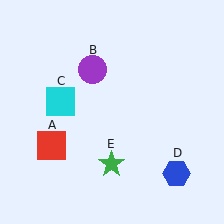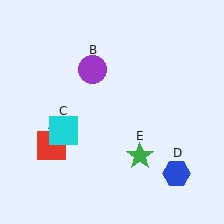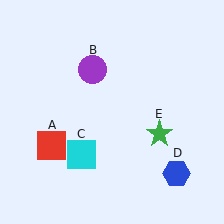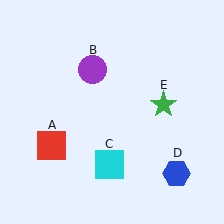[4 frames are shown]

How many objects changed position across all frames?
2 objects changed position: cyan square (object C), green star (object E).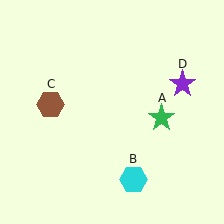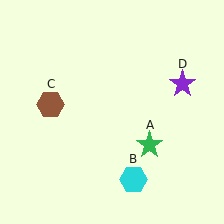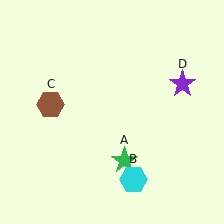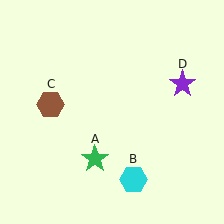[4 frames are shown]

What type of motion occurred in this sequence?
The green star (object A) rotated clockwise around the center of the scene.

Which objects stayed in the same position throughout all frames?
Cyan hexagon (object B) and brown hexagon (object C) and purple star (object D) remained stationary.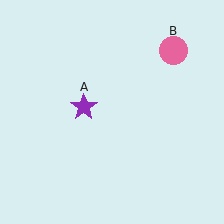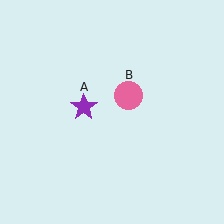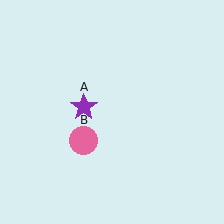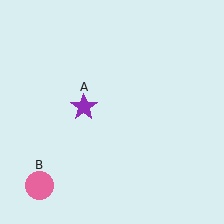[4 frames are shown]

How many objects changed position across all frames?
1 object changed position: pink circle (object B).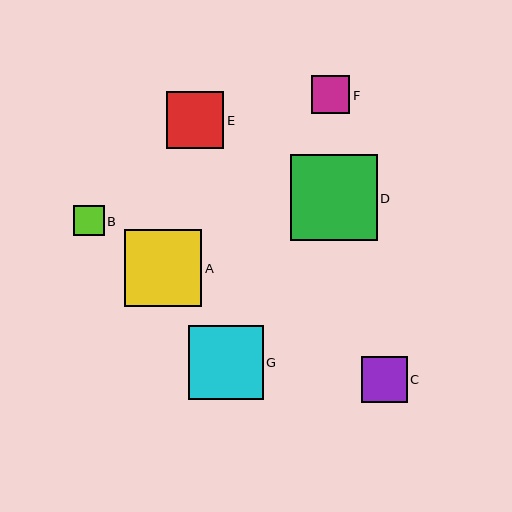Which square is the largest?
Square D is the largest with a size of approximately 87 pixels.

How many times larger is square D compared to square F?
Square D is approximately 2.2 times the size of square F.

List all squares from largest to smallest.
From largest to smallest: D, A, G, E, C, F, B.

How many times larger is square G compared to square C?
Square G is approximately 1.6 times the size of square C.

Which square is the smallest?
Square B is the smallest with a size of approximately 31 pixels.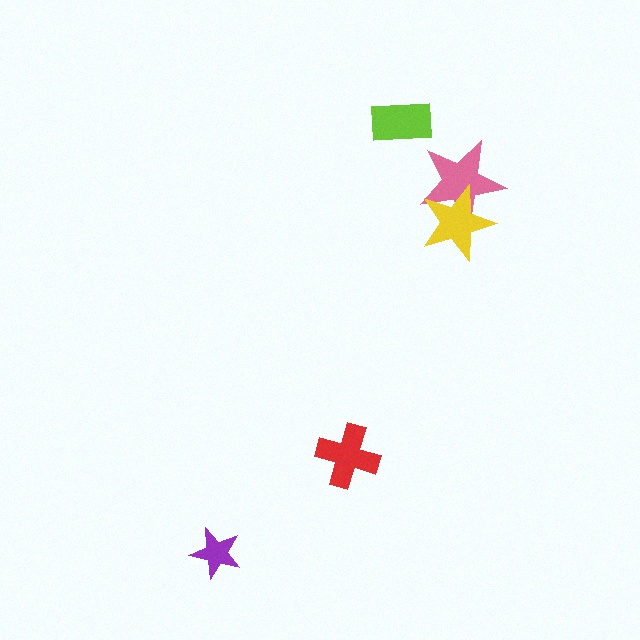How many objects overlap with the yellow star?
1 object overlaps with the yellow star.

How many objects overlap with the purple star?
0 objects overlap with the purple star.